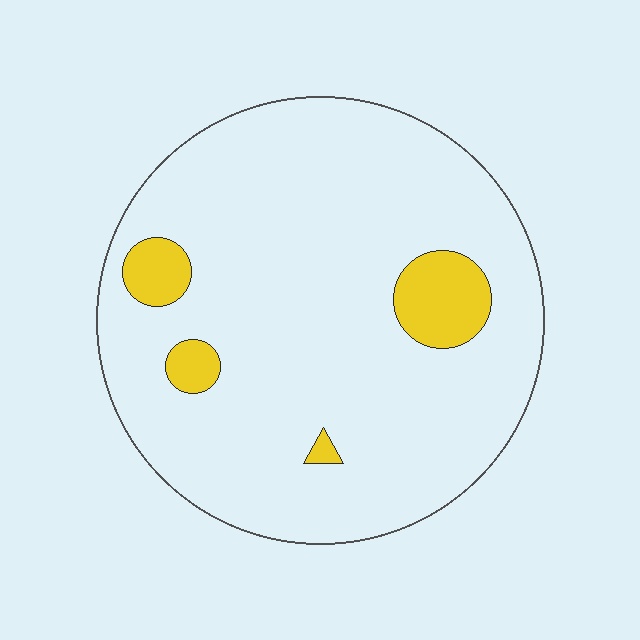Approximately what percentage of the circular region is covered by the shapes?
Approximately 10%.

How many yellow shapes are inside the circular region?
4.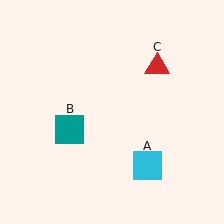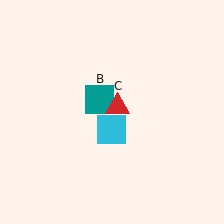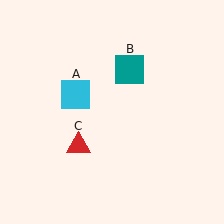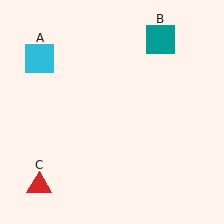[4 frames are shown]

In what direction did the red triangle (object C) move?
The red triangle (object C) moved down and to the left.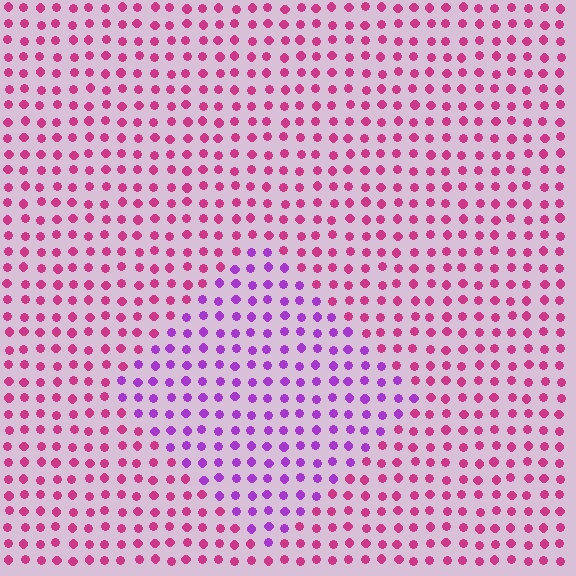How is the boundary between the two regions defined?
The boundary is defined purely by a slight shift in hue (about 43 degrees). Spacing, size, and orientation are identical on both sides.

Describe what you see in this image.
The image is filled with small magenta elements in a uniform arrangement. A diamond-shaped region is visible where the elements are tinted to a slightly different hue, forming a subtle color boundary.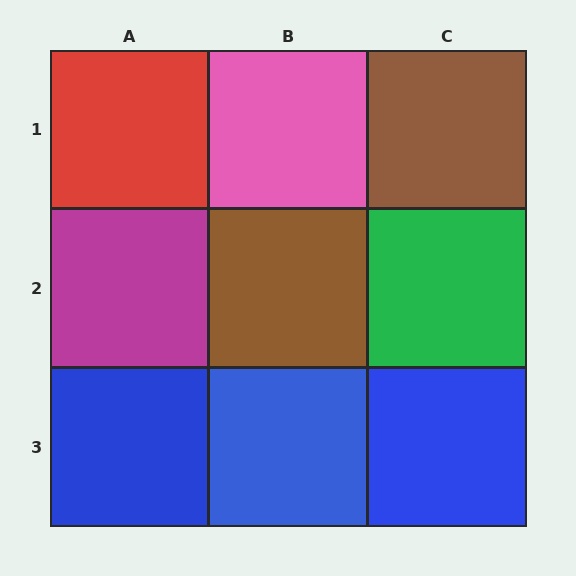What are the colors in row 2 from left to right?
Magenta, brown, green.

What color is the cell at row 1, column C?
Brown.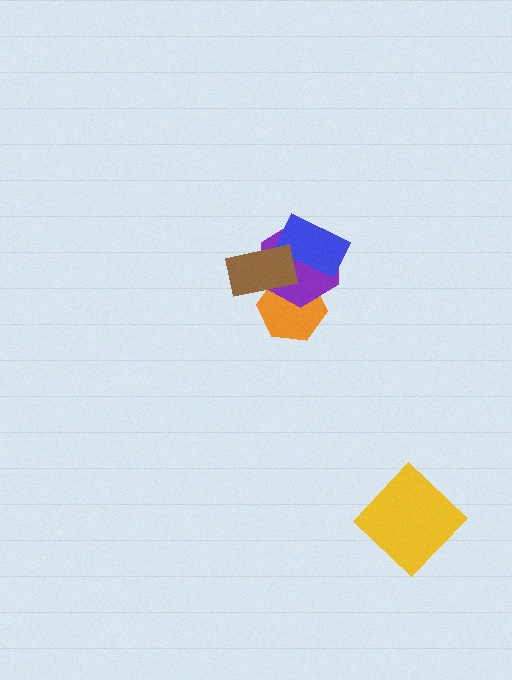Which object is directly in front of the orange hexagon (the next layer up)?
The purple hexagon is directly in front of the orange hexagon.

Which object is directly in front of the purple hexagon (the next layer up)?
The blue rectangle is directly in front of the purple hexagon.